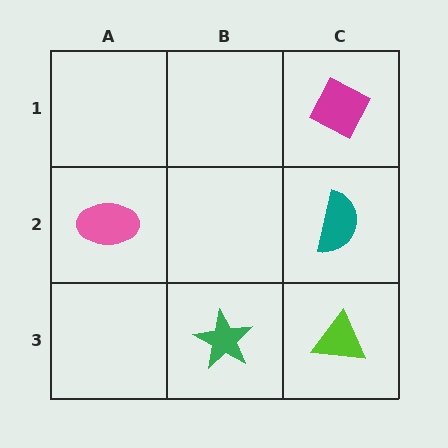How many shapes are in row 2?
2 shapes.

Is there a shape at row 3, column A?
No, that cell is empty.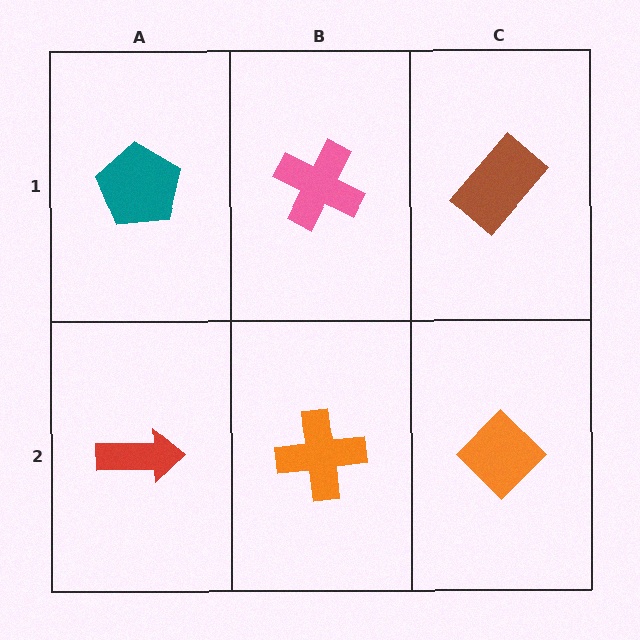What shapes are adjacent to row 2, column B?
A pink cross (row 1, column B), a red arrow (row 2, column A), an orange diamond (row 2, column C).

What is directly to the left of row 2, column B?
A red arrow.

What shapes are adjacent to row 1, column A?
A red arrow (row 2, column A), a pink cross (row 1, column B).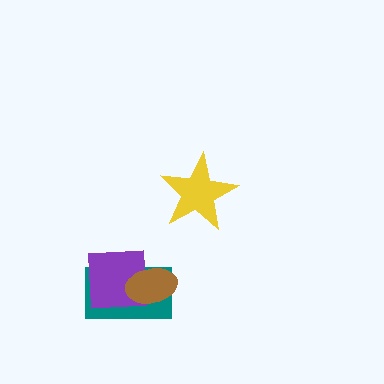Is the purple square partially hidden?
Yes, it is partially covered by another shape.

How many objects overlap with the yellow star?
0 objects overlap with the yellow star.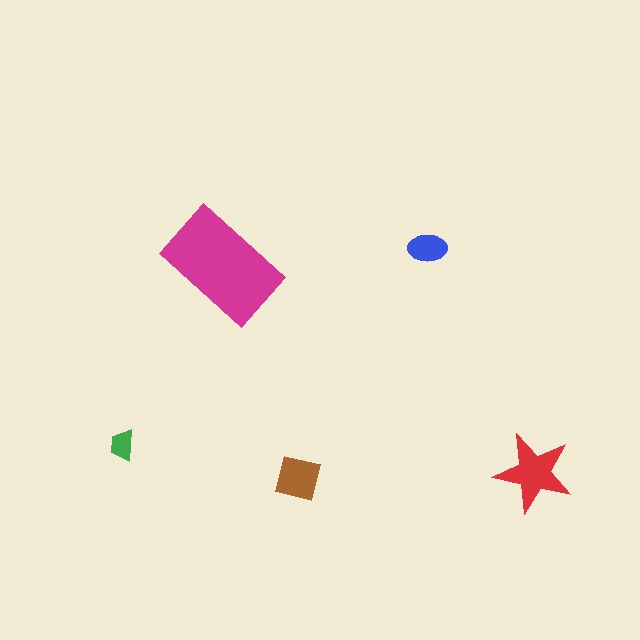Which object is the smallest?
The green trapezoid.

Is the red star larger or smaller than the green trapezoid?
Larger.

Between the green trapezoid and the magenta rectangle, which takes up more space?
The magenta rectangle.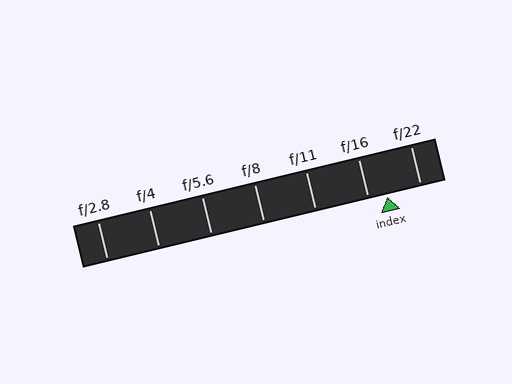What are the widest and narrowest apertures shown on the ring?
The widest aperture shown is f/2.8 and the narrowest is f/22.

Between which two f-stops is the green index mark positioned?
The index mark is between f/16 and f/22.